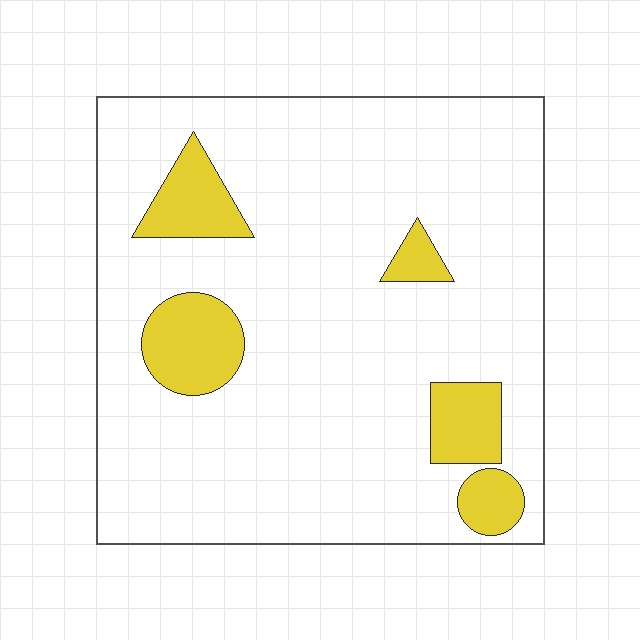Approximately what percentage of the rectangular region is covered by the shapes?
Approximately 15%.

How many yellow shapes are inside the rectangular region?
5.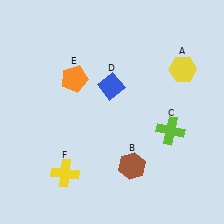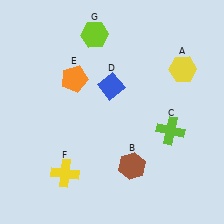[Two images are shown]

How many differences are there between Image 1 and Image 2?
There is 1 difference between the two images.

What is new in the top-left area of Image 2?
A lime hexagon (G) was added in the top-left area of Image 2.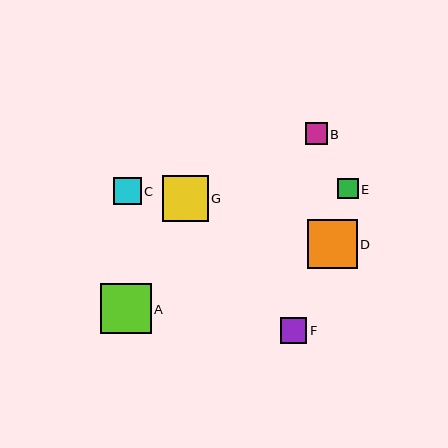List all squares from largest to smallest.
From largest to smallest: A, D, G, C, F, B, E.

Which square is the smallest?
Square E is the smallest with a size of approximately 20 pixels.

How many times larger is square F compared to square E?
Square F is approximately 1.3 times the size of square E.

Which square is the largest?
Square A is the largest with a size of approximately 51 pixels.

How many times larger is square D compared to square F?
Square D is approximately 1.9 times the size of square F.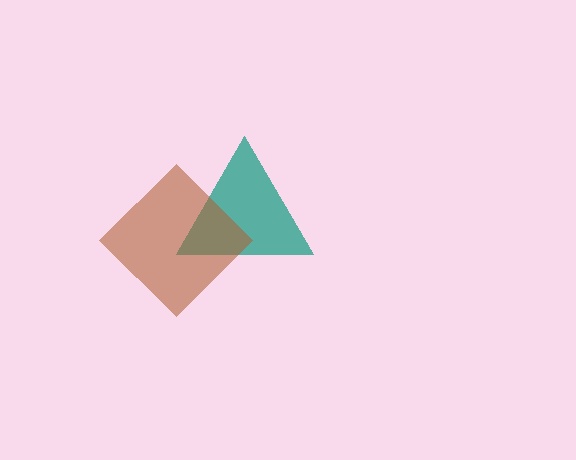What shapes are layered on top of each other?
The layered shapes are: a teal triangle, a brown diamond.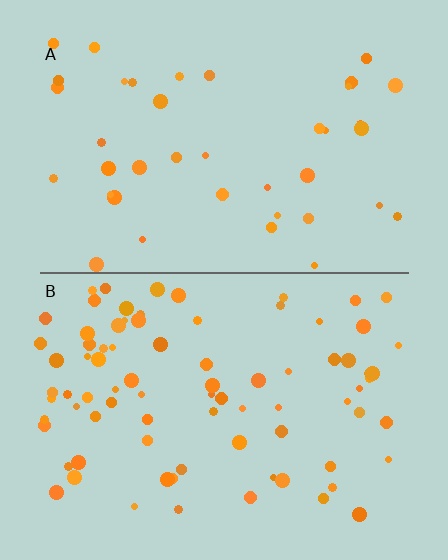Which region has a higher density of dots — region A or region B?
B (the bottom).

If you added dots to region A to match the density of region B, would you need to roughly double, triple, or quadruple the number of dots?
Approximately double.